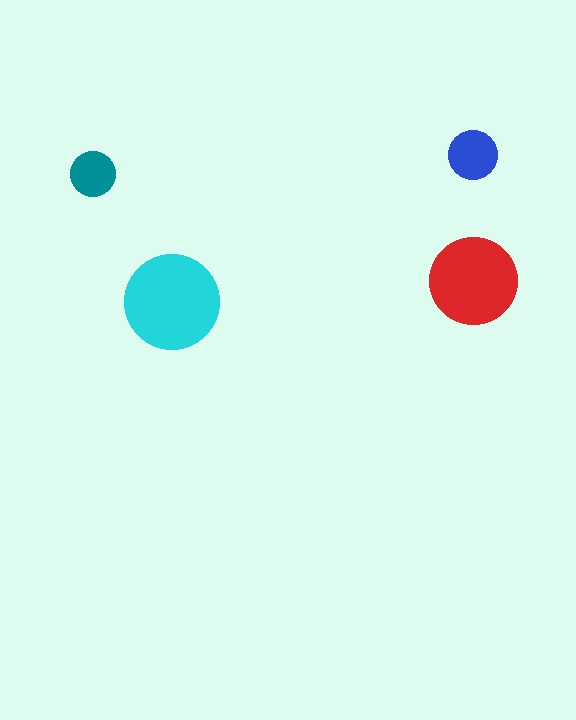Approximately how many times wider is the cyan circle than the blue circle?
About 2 times wider.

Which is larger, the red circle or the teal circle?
The red one.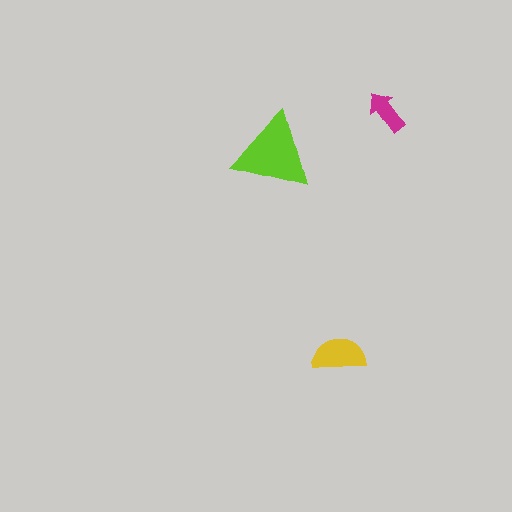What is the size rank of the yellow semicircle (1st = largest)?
2nd.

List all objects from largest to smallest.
The lime triangle, the yellow semicircle, the magenta arrow.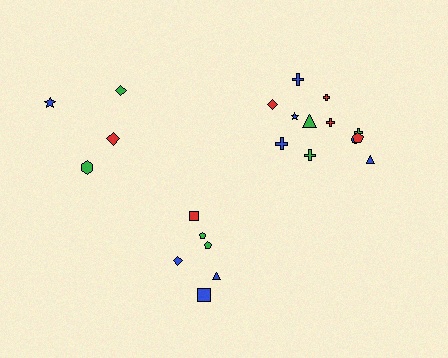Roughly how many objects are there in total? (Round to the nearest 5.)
Roughly 20 objects in total.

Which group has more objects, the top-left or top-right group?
The top-right group.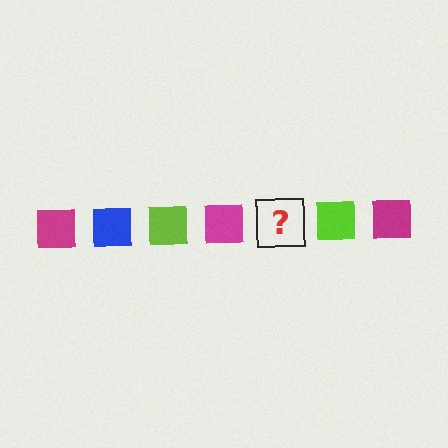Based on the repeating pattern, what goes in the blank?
The blank should be a blue square.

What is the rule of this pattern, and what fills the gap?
The rule is that the pattern cycles through magenta, blue, lime squares. The gap should be filled with a blue square.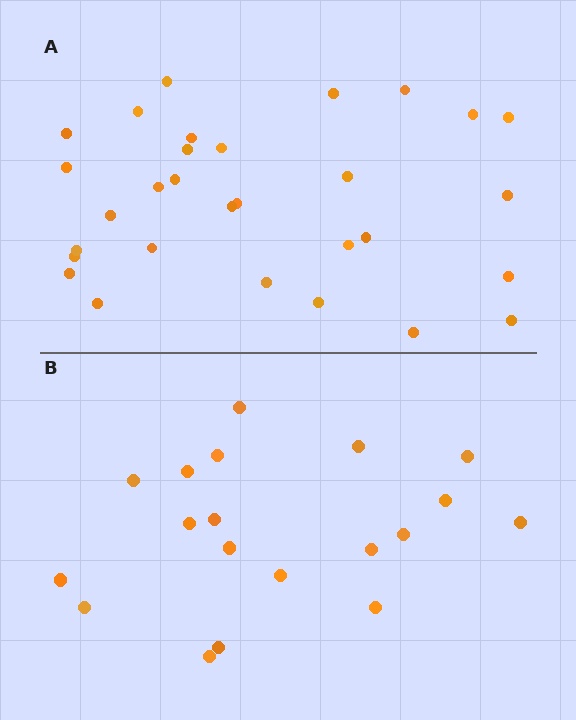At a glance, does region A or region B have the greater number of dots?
Region A (the top region) has more dots.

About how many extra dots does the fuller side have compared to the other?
Region A has roughly 12 or so more dots than region B.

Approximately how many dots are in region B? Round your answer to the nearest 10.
About 20 dots. (The exact count is 19, which rounds to 20.)